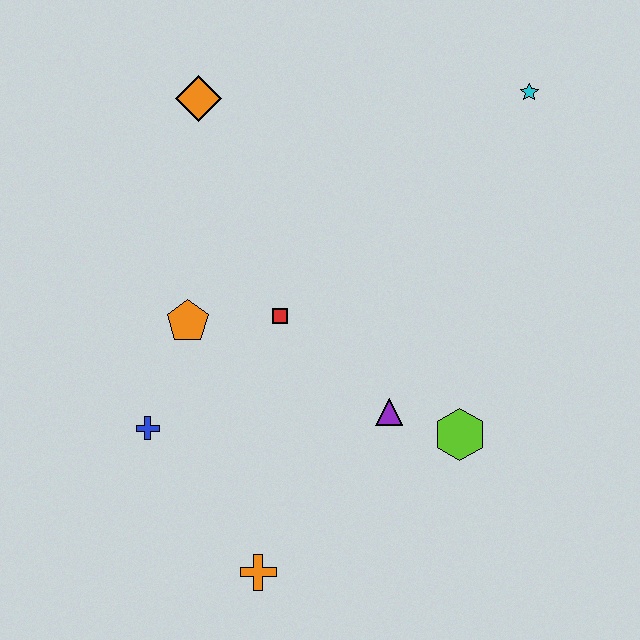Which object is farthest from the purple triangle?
The orange diamond is farthest from the purple triangle.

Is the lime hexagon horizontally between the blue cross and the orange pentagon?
No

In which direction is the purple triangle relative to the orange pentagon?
The purple triangle is to the right of the orange pentagon.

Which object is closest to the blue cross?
The orange pentagon is closest to the blue cross.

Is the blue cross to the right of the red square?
No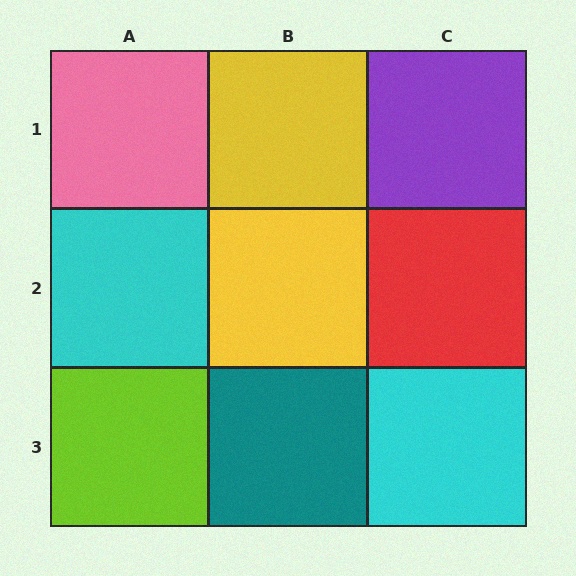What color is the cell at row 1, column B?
Yellow.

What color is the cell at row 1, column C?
Purple.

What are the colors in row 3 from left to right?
Lime, teal, cyan.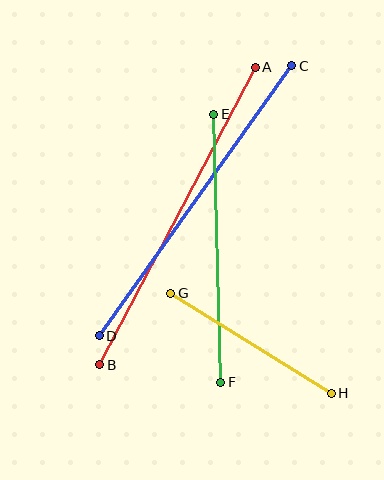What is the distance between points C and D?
The distance is approximately 331 pixels.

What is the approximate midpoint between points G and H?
The midpoint is at approximately (251, 343) pixels.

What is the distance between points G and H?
The distance is approximately 189 pixels.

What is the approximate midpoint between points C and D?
The midpoint is at approximately (196, 201) pixels.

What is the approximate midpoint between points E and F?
The midpoint is at approximately (217, 248) pixels.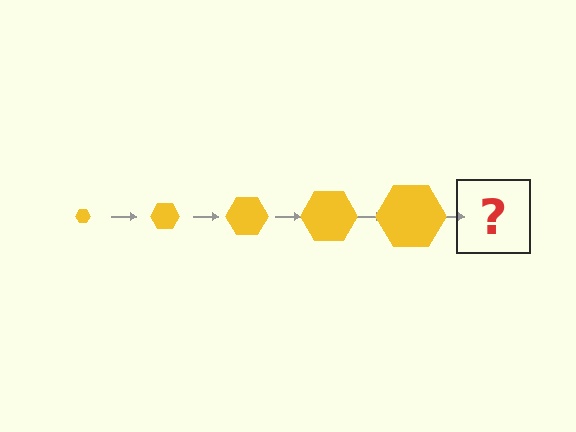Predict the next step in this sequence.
The next step is a yellow hexagon, larger than the previous one.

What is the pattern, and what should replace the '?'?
The pattern is that the hexagon gets progressively larger each step. The '?' should be a yellow hexagon, larger than the previous one.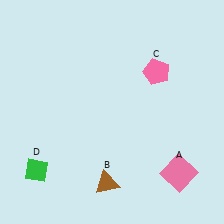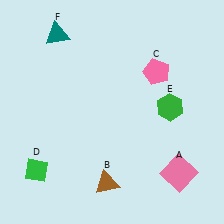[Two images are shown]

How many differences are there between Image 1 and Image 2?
There are 2 differences between the two images.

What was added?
A green hexagon (E), a teal triangle (F) were added in Image 2.